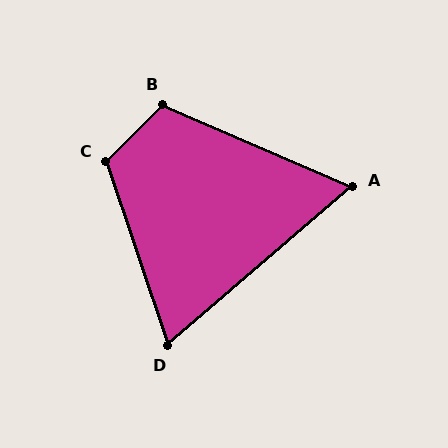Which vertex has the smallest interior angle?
A, at approximately 64 degrees.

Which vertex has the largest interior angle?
C, at approximately 116 degrees.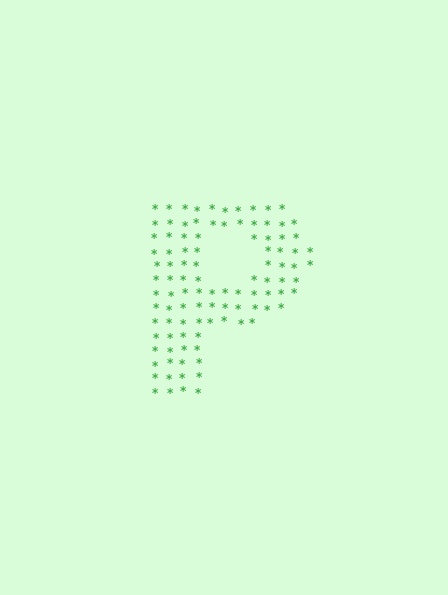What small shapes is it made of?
It is made of small asterisks.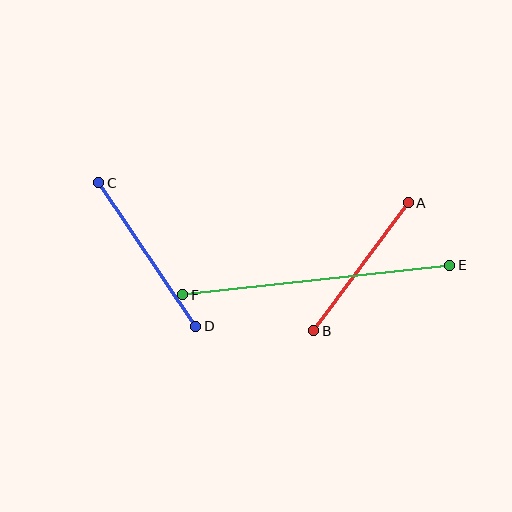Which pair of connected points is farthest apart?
Points E and F are farthest apart.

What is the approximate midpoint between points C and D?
The midpoint is at approximately (147, 255) pixels.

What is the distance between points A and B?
The distance is approximately 159 pixels.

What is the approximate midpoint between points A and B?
The midpoint is at approximately (361, 267) pixels.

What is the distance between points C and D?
The distance is approximately 173 pixels.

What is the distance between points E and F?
The distance is approximately 269 pixels.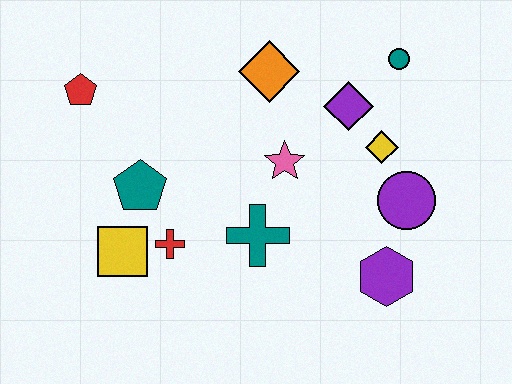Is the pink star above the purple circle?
Yes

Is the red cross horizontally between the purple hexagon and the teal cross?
No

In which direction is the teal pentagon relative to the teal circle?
The teal pentagon is to the left of the teal circle.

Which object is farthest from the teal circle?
The yellow square is farthest from the teal circle.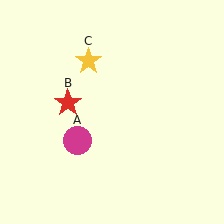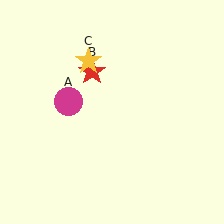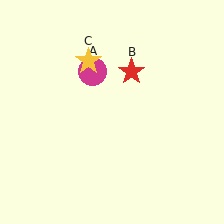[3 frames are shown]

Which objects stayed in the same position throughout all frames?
Yellow star (object C) remained stationary.